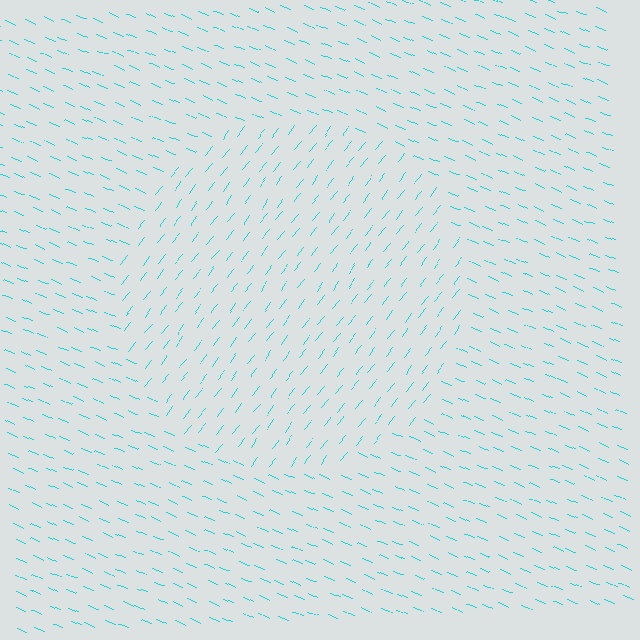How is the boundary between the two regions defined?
The boundary is defined purely by a change in line orientation (approximately 75 degrees difference). All lines are the same color and thickness.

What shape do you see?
I see a circle.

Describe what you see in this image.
The image is filled with small cyan line segments. A circle region in the image has lines oriented differently from the surrounding lines, creating a visible texture boundary.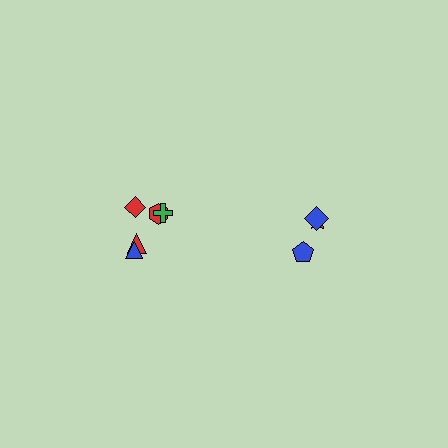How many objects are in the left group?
There are 5 objects.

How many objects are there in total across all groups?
There are 8 objects.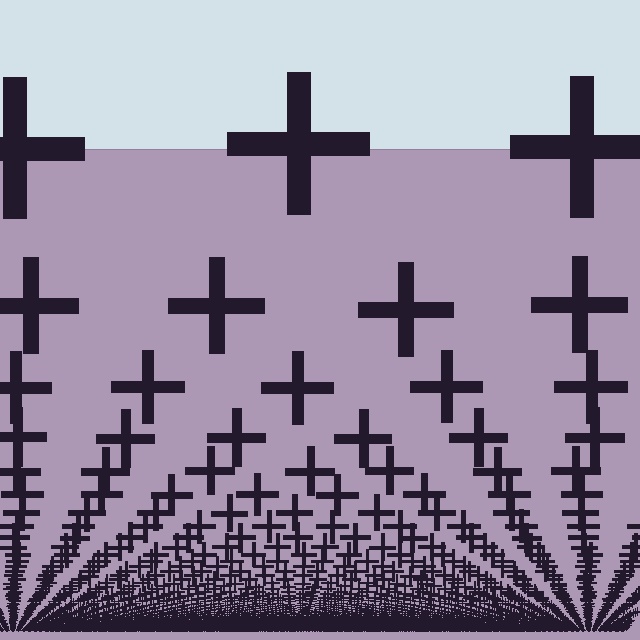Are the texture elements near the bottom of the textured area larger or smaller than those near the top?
Smaller. The gradient is inverted — elements near the bottom are smaller and denser.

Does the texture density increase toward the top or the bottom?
Density increases toward the bottom.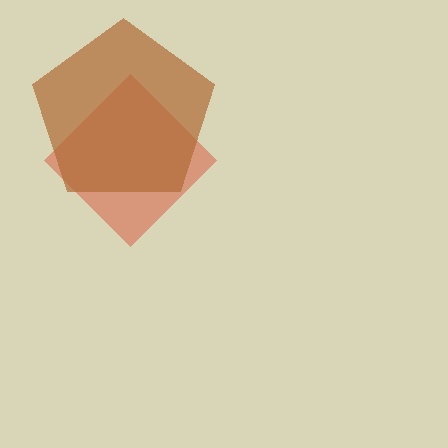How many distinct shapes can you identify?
There are 2 distinct shapes: a red diamond, a brown pentagon.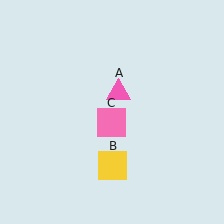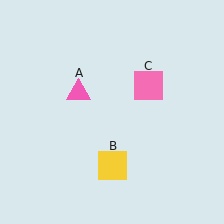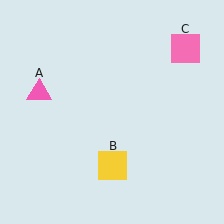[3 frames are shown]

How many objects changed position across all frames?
2 objects changed position: pink triangle (object A), pink square (object C).